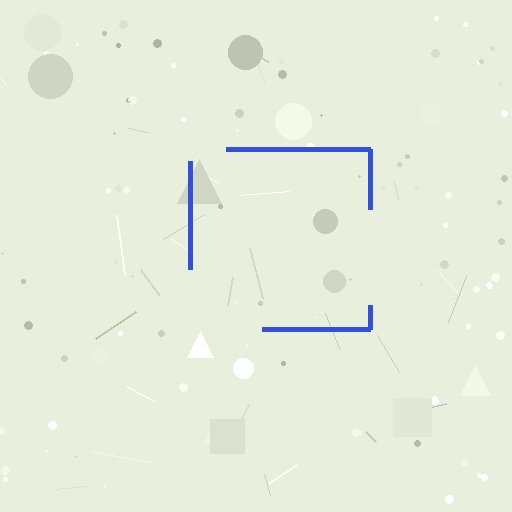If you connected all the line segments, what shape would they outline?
They would outline a square.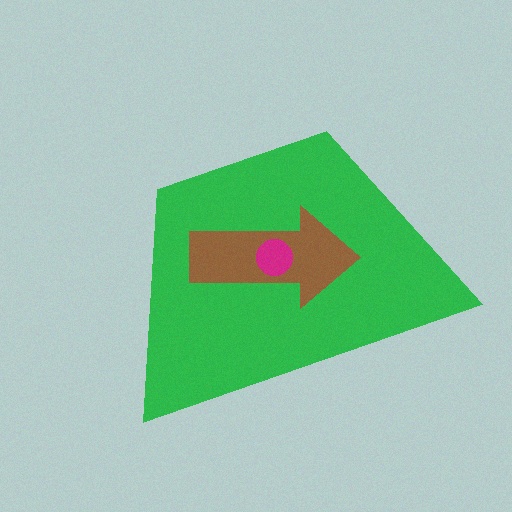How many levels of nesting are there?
3.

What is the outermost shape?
The green trapezoid.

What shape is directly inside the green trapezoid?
The brown arrow.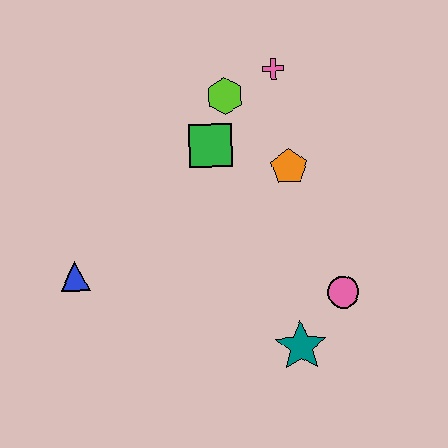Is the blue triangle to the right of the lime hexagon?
No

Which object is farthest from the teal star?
The pink cross is farthest from the teal star.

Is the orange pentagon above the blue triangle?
Yes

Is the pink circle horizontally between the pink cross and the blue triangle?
No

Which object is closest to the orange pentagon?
The green square is closest to the orange pentagon.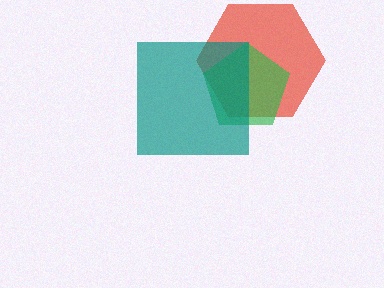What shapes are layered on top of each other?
The layered shapes are: a red hexagon, a green pentagon, a teal square.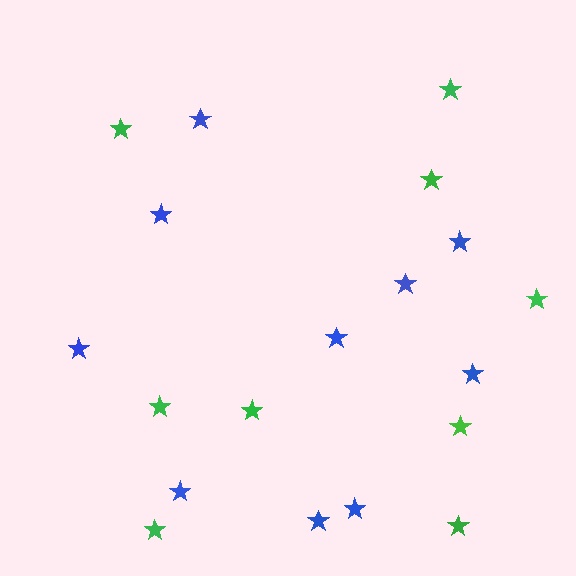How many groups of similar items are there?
There are 2 groups: one group of blue stars (10) and one group of green stars (9).